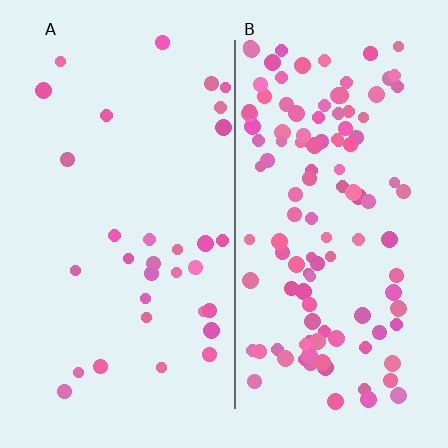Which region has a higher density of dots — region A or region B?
B (the right).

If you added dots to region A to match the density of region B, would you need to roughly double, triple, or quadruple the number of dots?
Approximately quadruple.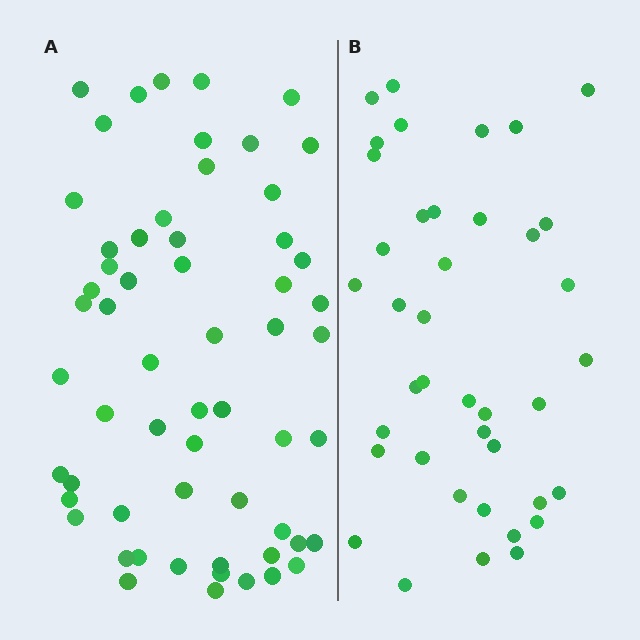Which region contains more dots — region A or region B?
Region A (the left region) has more dots.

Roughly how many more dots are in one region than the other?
Region A has approximately 20 more dots than region B.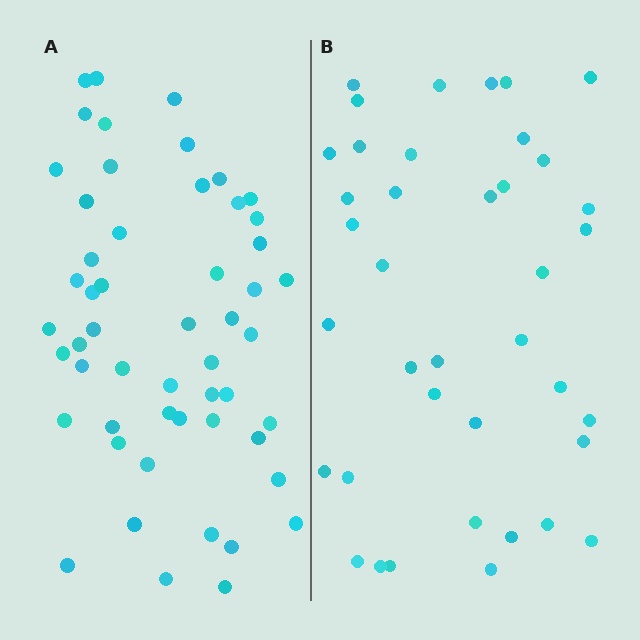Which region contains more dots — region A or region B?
Region A (the left region) has more dots.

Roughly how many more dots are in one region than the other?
Region A has approximately 15 more dots than region B.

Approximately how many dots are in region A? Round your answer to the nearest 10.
About 50 dots. (The exact count is 53, which rounds to 50.)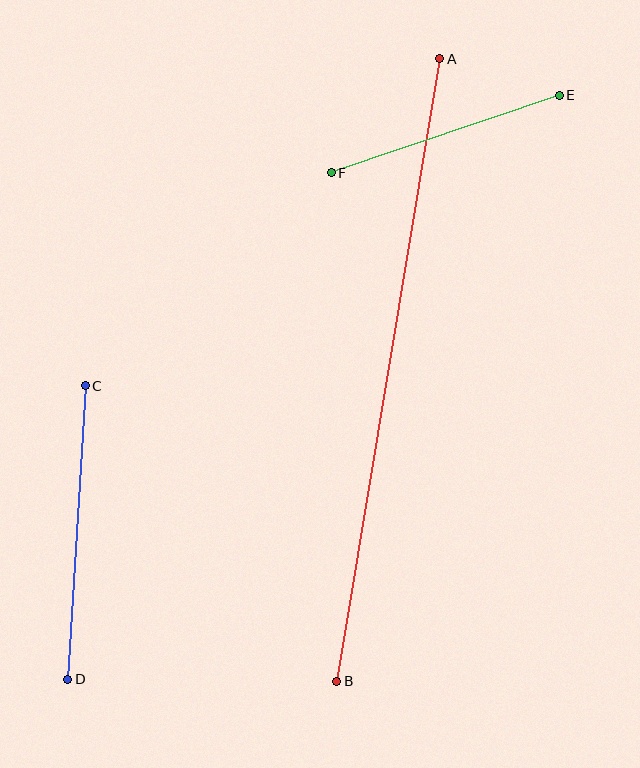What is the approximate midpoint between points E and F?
The midpoint is at approximately (445, 134) pixels.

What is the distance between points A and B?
The distance is approximately 631 pixels.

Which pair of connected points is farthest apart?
Points A and B are farthest apart.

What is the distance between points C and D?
The distance is approximately 294 pixels.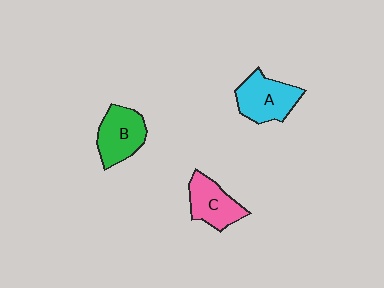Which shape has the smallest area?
Shape C (pink).